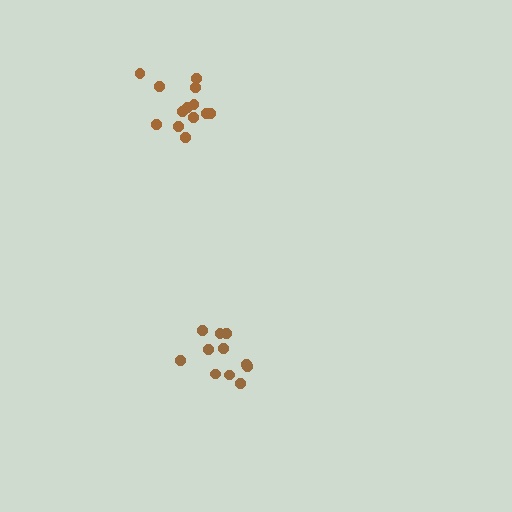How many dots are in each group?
Group 1: 13 dots, Group 2: 11 dots (24 total).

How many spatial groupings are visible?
There are 2 spatial groupings.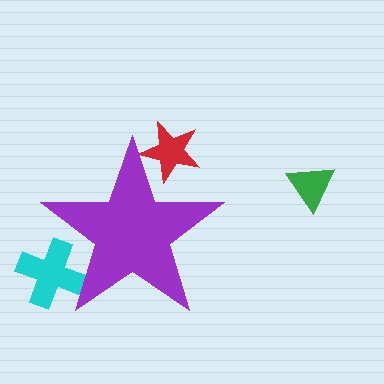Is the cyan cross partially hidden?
Yes, the cyan cross is partially hidden behind the purple star.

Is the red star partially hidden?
Yes, the red star is partially hidden behind the purple star.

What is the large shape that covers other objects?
A purple star.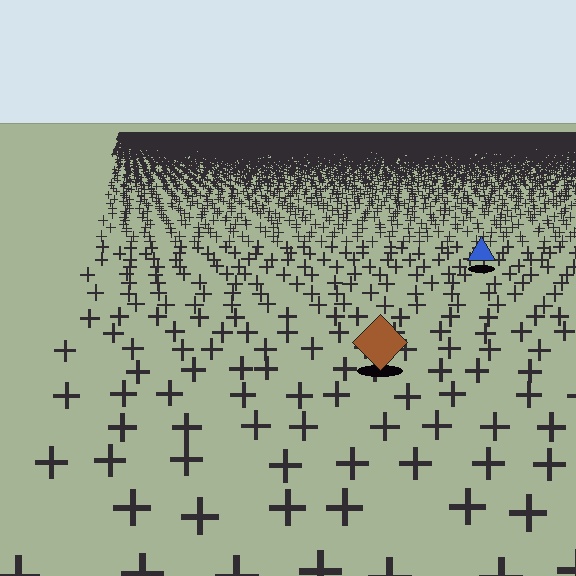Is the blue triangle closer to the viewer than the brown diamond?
No. The brown diamond is closer — you can tell from the texture gradient: the ground texture is coarser near it.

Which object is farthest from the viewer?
The blue triangle is farthest from the viewer. It appears smaller and the ground texture around it is denser.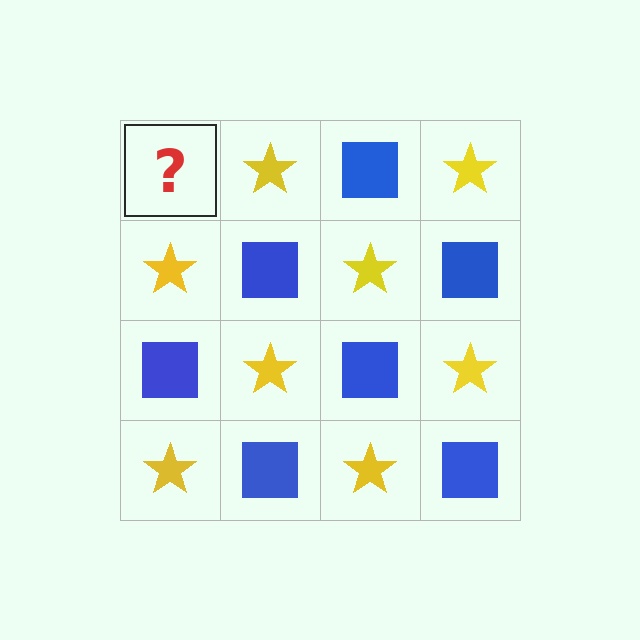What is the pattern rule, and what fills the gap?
The rule is that it alternates blue square and yellow star in a checkerboard pattern. The gap should be filled with a blue square.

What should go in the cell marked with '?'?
The missing cell should contain a blue square.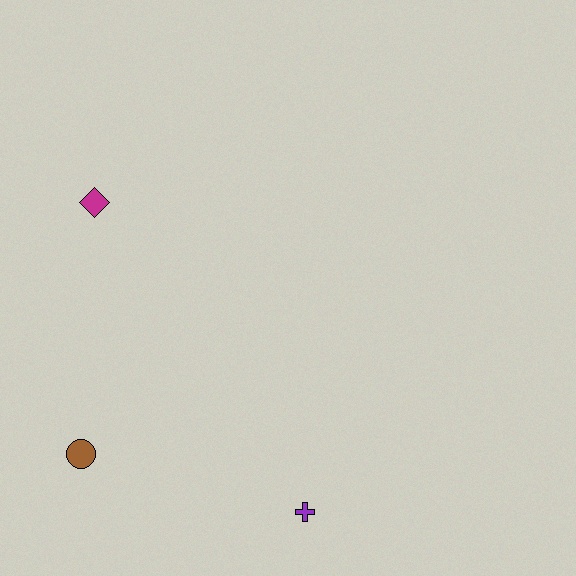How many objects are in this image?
There are 3 objects.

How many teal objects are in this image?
There are no teal objects.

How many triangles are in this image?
There are no triangles.